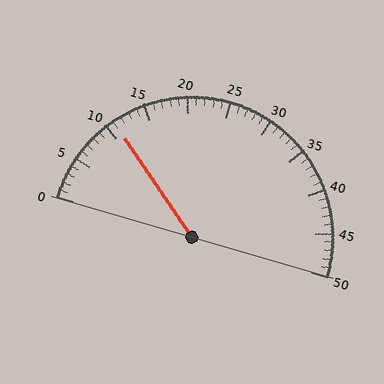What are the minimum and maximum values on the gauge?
The gauge ranges from 0 to 50.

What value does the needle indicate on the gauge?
The needle indicates approximately 11.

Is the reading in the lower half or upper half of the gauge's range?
The reading is in the lower half of the range (0 to 50).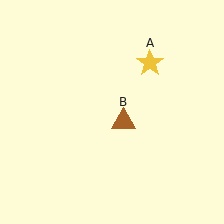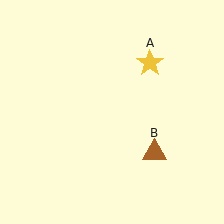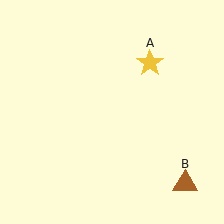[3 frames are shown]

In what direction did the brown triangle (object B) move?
The brown triangle (object B) moved down and to the right.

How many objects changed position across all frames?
1 object changed position: brown triangle (object B).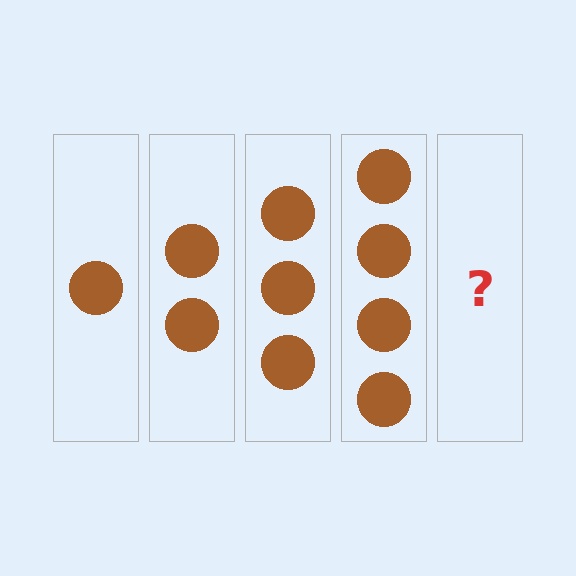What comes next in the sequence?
The next element should be 5 circles.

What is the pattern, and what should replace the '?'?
The pattern is that each step adds one more circle. The '?' should be 5 circles.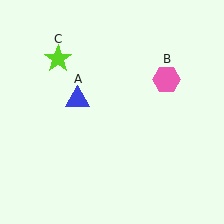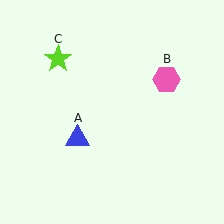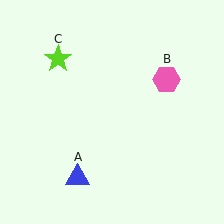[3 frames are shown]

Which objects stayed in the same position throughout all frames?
Pink hexagon (object B) and lime star (object C) remained stationary.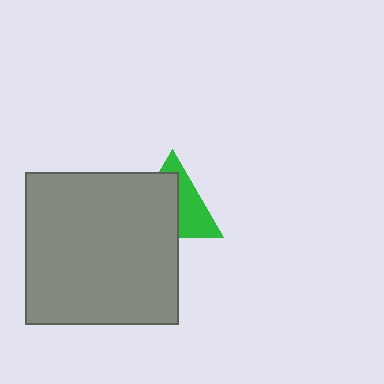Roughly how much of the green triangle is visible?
A small part of it is visible (roughly 43%).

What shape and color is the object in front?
The object in front is a gray square.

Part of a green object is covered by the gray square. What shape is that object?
It is a triangle.